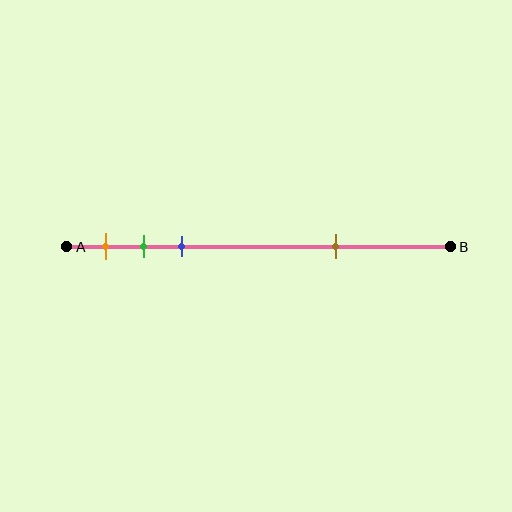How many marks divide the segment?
There are 4 marks dividing the segment.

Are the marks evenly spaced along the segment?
No, the marks are not evenly spaced.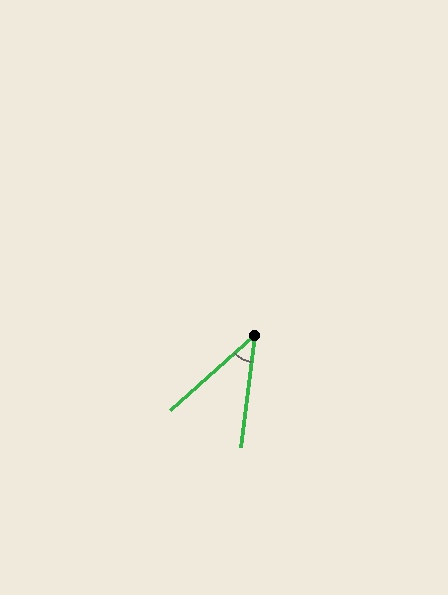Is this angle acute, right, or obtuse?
It is acute.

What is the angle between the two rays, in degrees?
Approximately 41 degrees.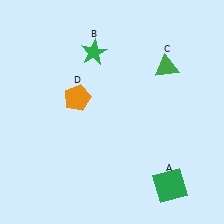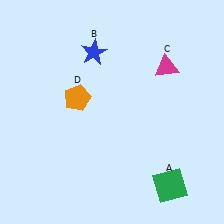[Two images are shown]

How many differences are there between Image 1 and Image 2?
There are 2 differences between the two images.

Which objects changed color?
B changed from green to blue. C changed from green to magenta.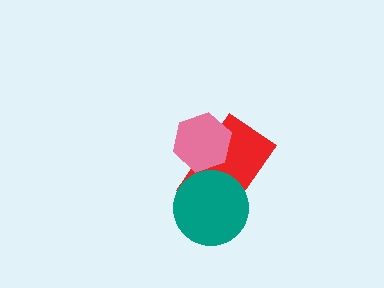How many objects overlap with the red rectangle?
2 objects overlap with the red rectangle.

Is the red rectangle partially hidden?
Yes, it is partially covered by another shape.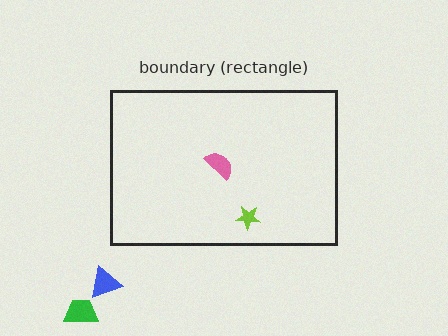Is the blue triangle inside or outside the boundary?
Outside.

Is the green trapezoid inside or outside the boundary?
Outside.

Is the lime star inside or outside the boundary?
Inside.